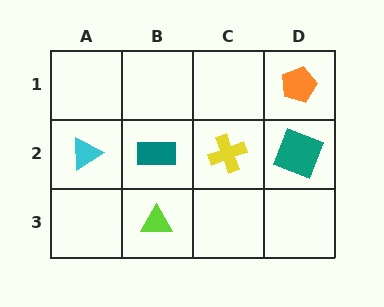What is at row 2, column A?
A cyan triangle.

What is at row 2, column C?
A yellow cross.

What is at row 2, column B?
A teal rectangle.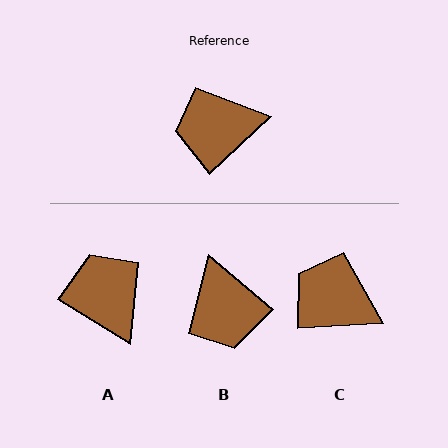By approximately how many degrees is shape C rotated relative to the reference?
Approximately 40 degrees clockwise.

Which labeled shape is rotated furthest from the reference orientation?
B, about 96 degrees away.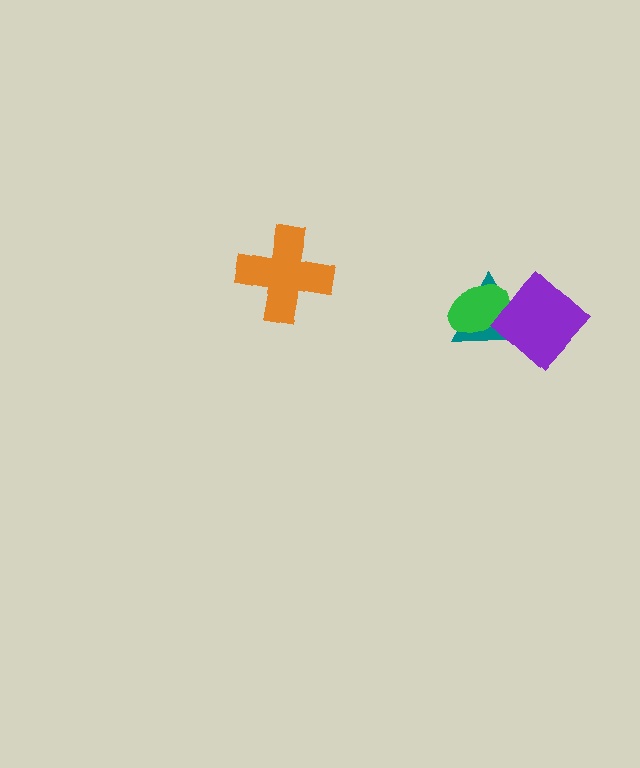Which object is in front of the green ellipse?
The purple diamond is in front of the green ellipse.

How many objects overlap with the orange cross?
0 objects overlap with the orange cross.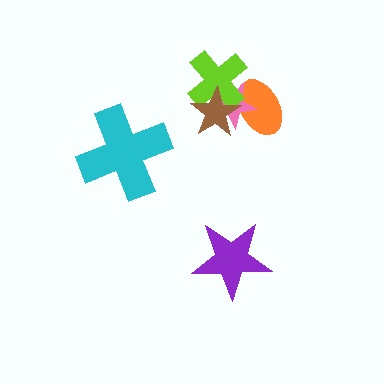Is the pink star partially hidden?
Yes, it is partially covered by another shape.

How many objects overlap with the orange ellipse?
3 objects overlap with the orange ellipse.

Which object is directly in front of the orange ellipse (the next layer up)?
The pink star is directly in front of the orange ellipse.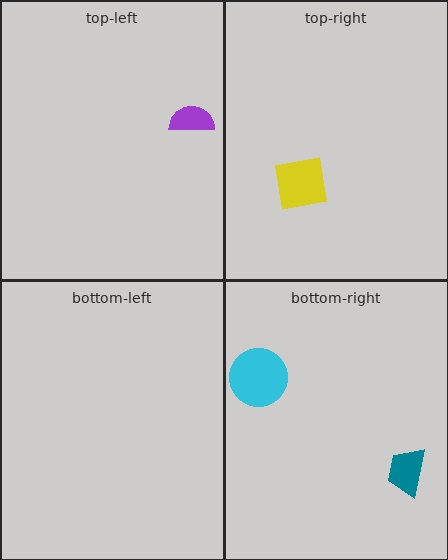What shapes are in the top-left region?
The purple semicircle.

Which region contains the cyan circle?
The bottom-right region.